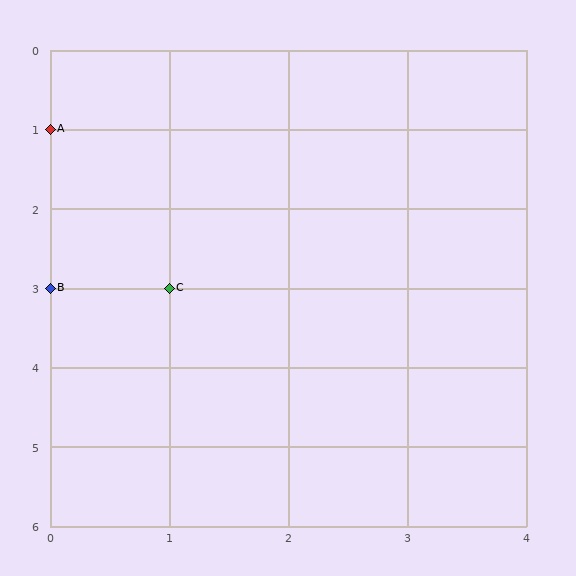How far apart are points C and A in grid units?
Points C and A are 1 column and 2 rows apart (about 2.2 grid units diagonally).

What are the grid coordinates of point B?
Point B is at grid coordinates (0, 3).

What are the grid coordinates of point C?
Point C is at grid coordinates (1, 3).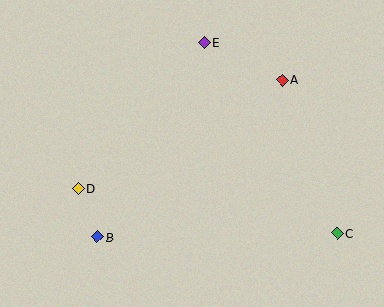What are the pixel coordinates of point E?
Point E is at (204, 43).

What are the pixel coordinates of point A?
Point A is at (282, 80).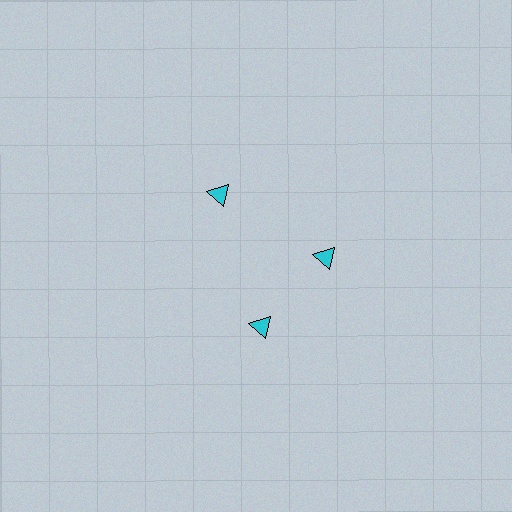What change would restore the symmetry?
The symmetry would be restored by rotating it back into even spacing with its neighbors so that all 3 triangles sit at equal angles and equal distance from the center.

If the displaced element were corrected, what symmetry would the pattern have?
It would have 3-fold rotational symmetry — the pattern would map onto itself every 120 degrees.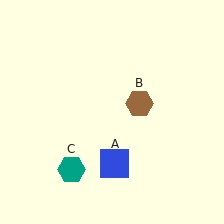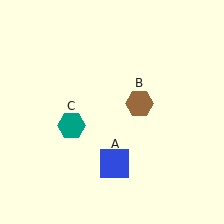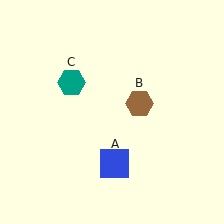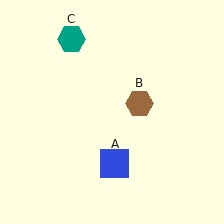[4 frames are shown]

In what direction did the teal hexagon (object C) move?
The teal hexagon (object C) moved up.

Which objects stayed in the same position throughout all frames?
Blue square (object A) and brown hexagon (object B) remained stationary.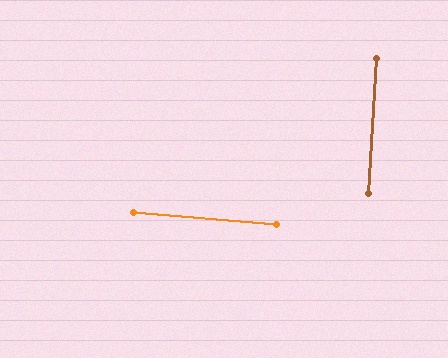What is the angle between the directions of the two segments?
Approximately 88 degrees.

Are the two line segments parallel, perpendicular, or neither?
Perpendicular — they meet at approximately 88°.